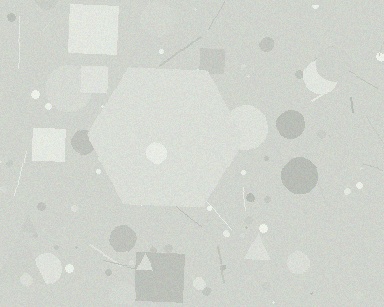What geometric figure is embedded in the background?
A hexagon is embedded in the background.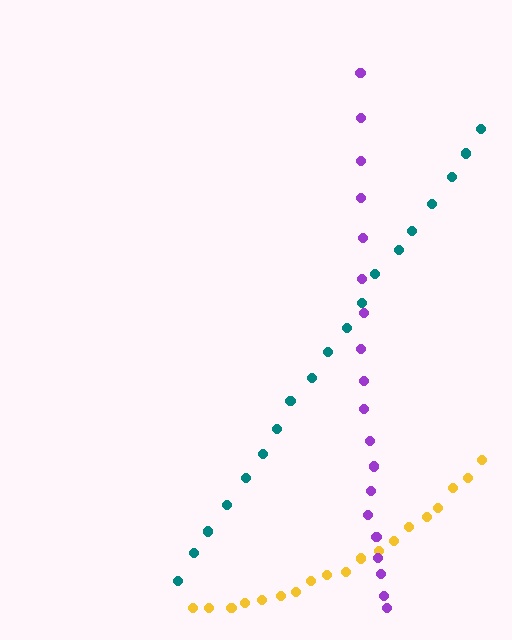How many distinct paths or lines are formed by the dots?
There are 3 distinct paths.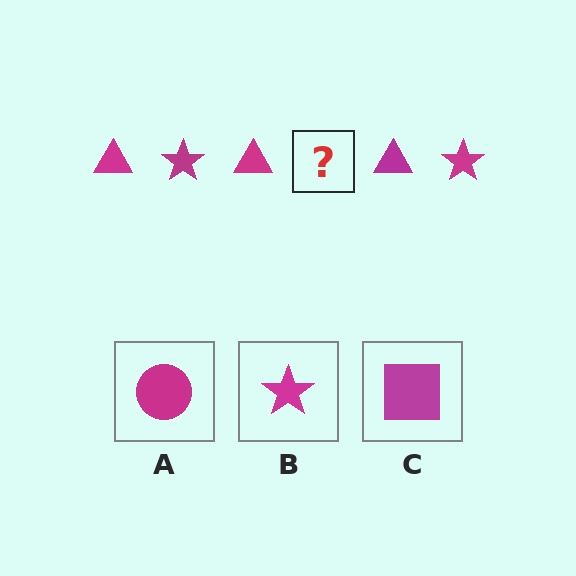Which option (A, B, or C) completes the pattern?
B.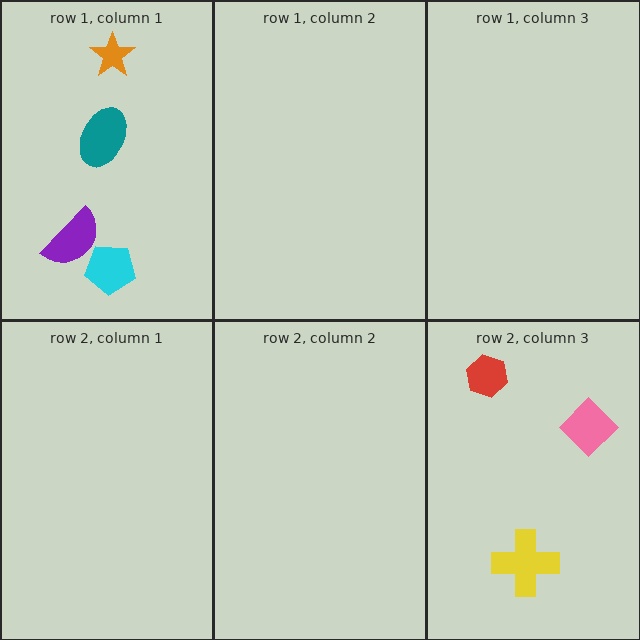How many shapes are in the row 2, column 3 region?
3.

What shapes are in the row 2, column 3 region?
The yellow cross, the pink diamond, the red hexagon.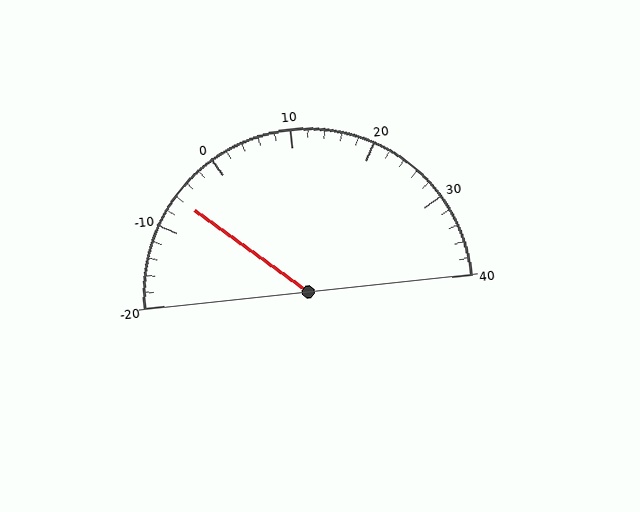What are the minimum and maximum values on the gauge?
The gauge ranges from -20 to 40.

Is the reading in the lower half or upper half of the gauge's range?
The reading is in the lower half of the range (-20 to 40).